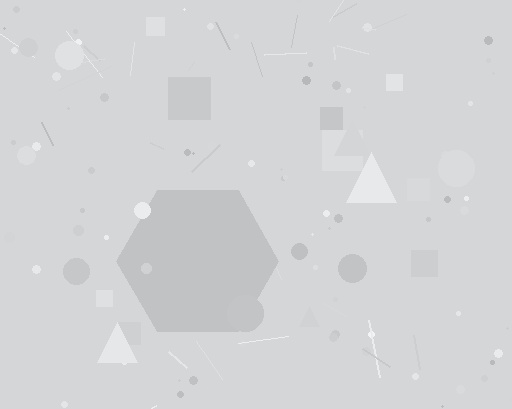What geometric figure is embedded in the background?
A hexagon is embedded in the background.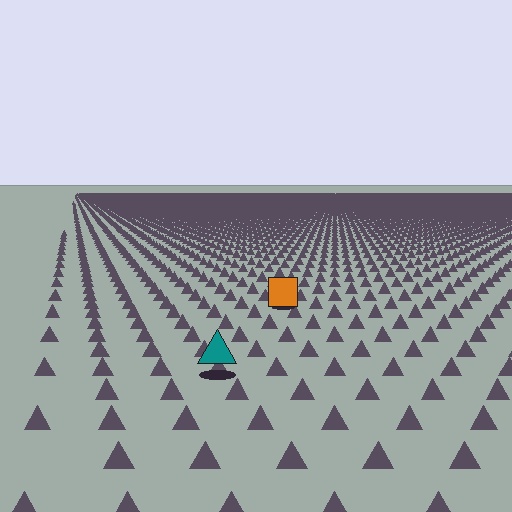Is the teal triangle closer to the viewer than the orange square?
Yes. The teal triangle is closer — you can tell from the texture gradient: the ground texture is coarser near it.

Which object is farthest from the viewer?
The orange square is farthest from the viewer. It appears smaller and the ground texture around it is denser.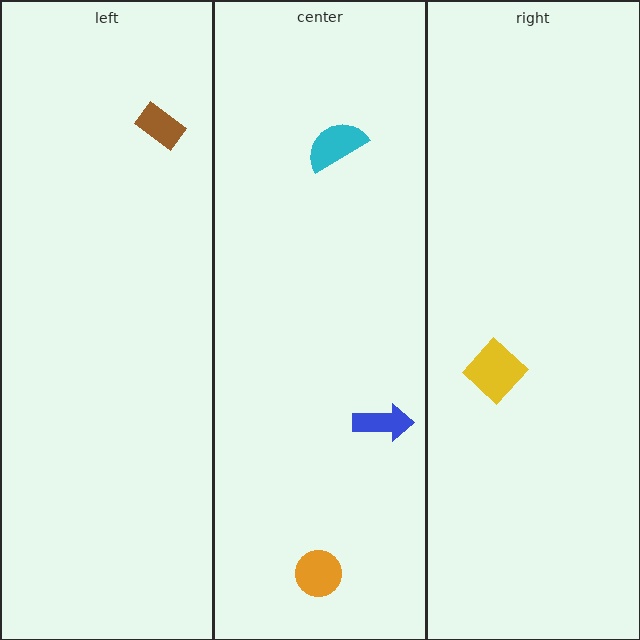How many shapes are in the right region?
1.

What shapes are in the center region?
The blue arrow, the cyan semicircle, the orange circle.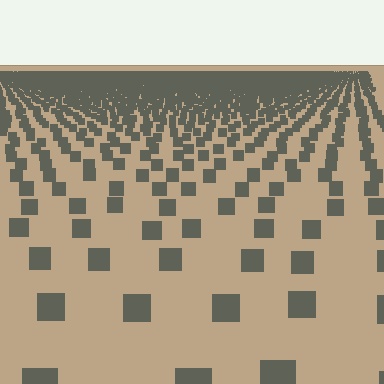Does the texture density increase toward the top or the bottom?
Density increases toward the top.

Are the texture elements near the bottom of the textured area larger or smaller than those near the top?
Larger. Near the bottom, elements are closer to the viewer and appear at a bigger on-screen size.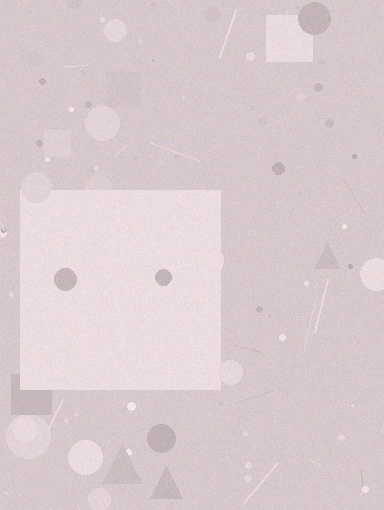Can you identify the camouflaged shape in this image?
The camouflaged shape is a square.